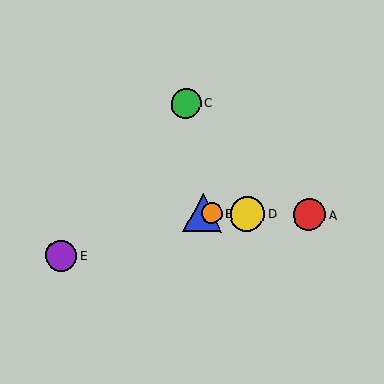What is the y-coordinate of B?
Object B is at y≈213.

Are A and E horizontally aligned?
No, A is at y≈215 and E is at y≈256.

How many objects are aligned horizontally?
4 objects (A, B, D, F) are aligned horizontally.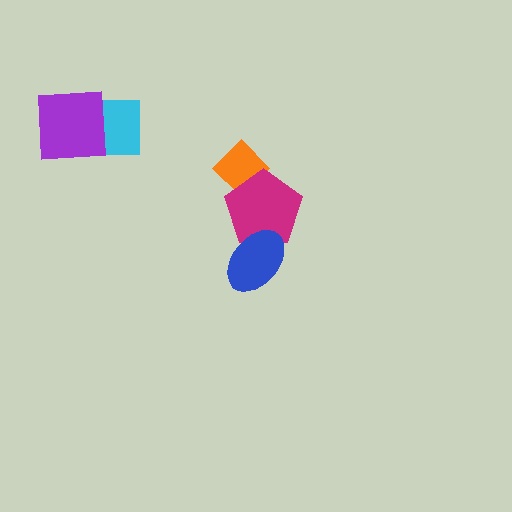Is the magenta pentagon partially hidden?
Yes, it is partially covered by another shape.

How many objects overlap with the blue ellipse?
1 object overlaps with the blue ellipse.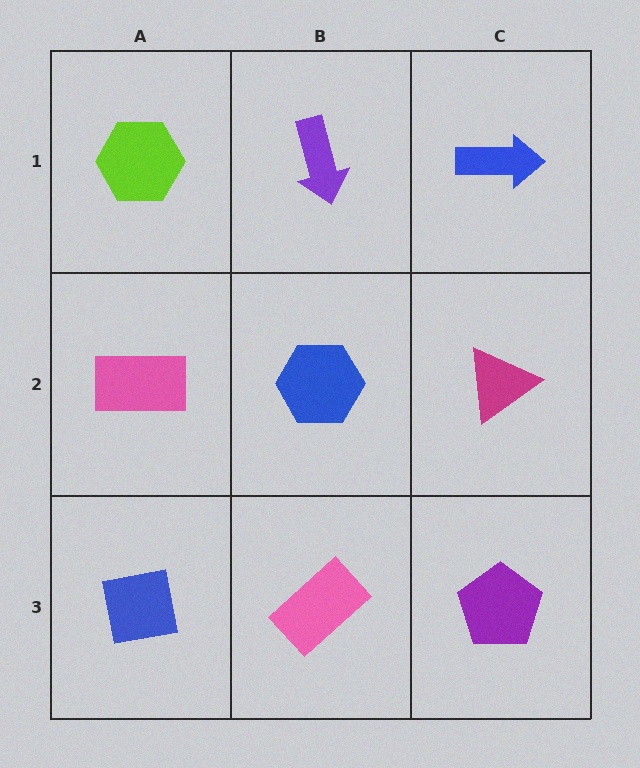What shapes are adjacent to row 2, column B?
A purple arrow (row 1, column B), a pink rectangle (row 3, column B), a pink rectangle (row 2, column A), a magenta triangle (row 2, column C).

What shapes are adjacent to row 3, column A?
A pink rectangle (row 2, column A), a pink rectangle (row 3, column B).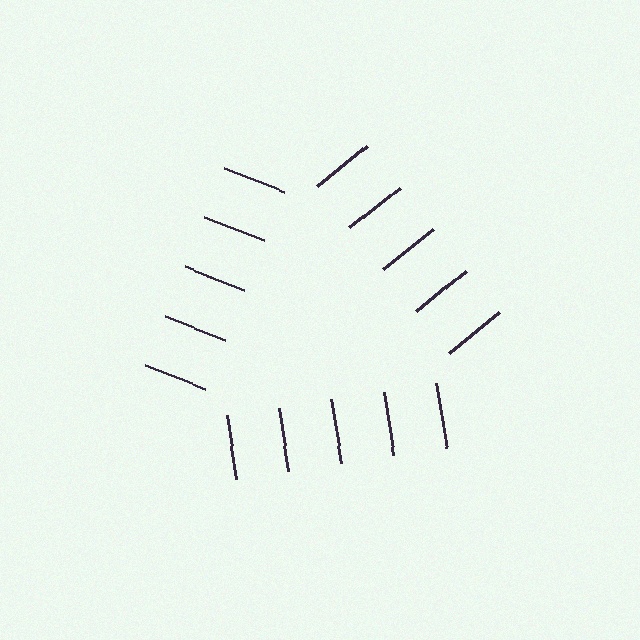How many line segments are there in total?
15 — 5 along each of the 3 edges.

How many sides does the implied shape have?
3 sides — the line-ends trace a triangle.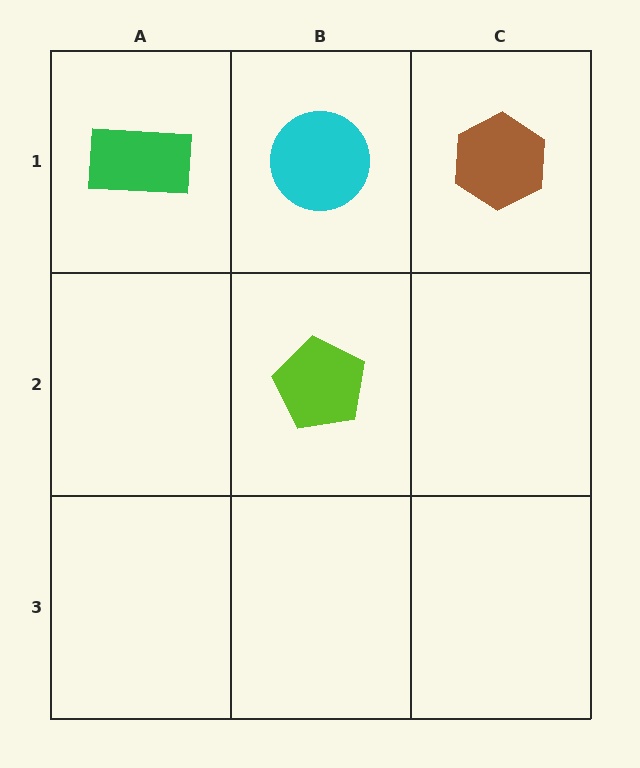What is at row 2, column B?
A lime pentagon.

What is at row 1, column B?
A cyan circle.